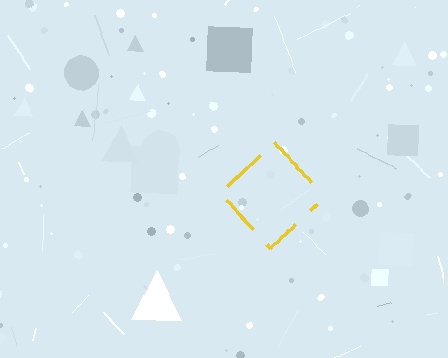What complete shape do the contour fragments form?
The contour fragments form a diamond.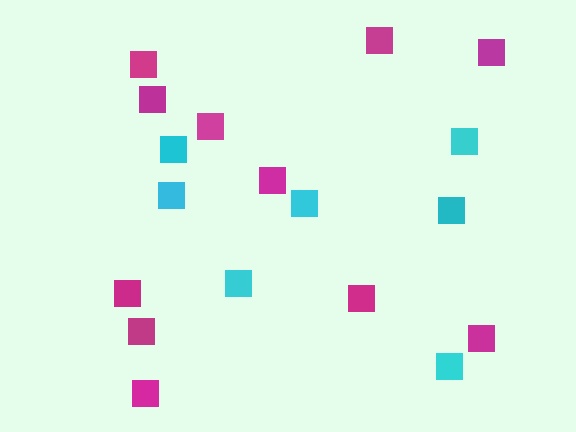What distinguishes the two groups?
There are 2 groups: one group of magenta squares (11) and one group of cyan squares (7).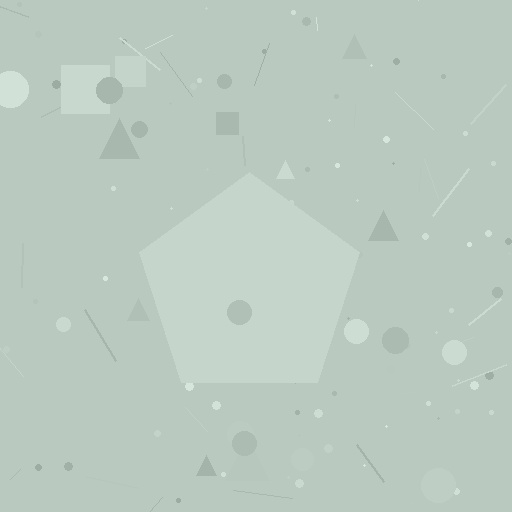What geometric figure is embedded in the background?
A pentagon is embedded in the background.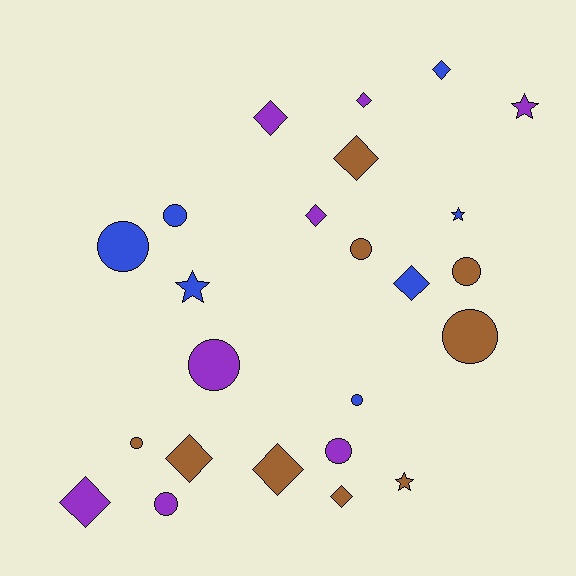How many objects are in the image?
There are 24 objects.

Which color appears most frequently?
Brown, with 9 objects.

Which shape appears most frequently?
Circle, with 10 objects.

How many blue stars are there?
There are 2 blue stars.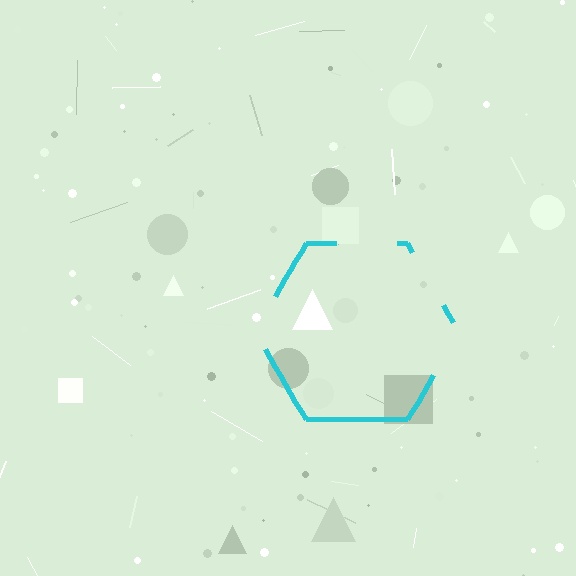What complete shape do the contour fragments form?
The contour fragments form a hexagon.